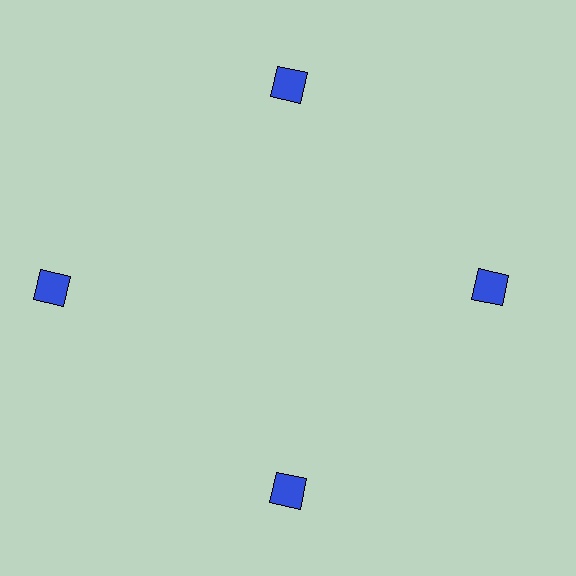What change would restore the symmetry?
The symmetry would be restored by moving it inward, back onto the ring so that all 4 diamonds sit at equal angles and equal distance from the center.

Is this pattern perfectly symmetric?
No. The 4 blue diamonds are arranged in a ring, but one element near the 9 o'clock position is pushed outward from the center, breaking the 4-fold rotational symmetry.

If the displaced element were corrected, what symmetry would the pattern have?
It would have 4-fold rotational symmetry — the pattern would map onto itself every 90 degrees.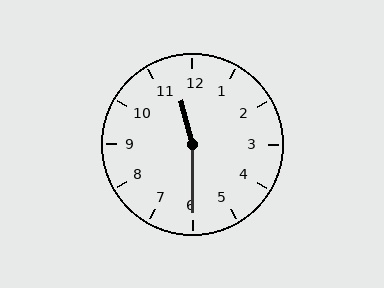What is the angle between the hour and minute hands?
Approximately 165 degrees.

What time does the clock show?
11:30.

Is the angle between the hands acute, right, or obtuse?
It is obtuse.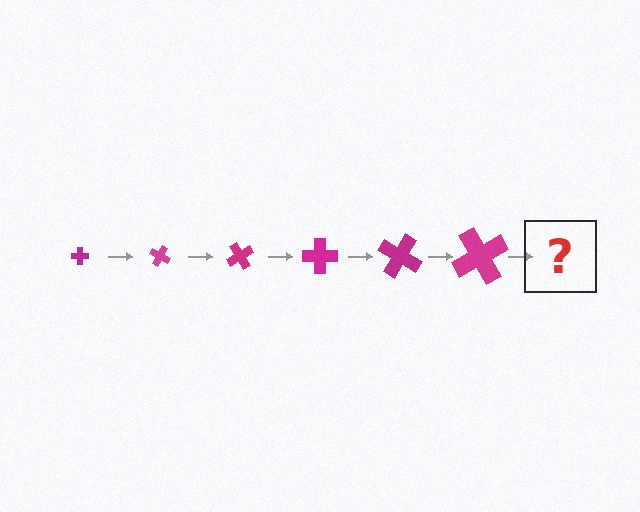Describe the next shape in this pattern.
It should be a cross, larger than the previous one and rotated 180 degrees from the start.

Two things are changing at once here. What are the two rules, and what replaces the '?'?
The two rules are that the cross grows larger each step and it rotates 30 degrees each step. The '?' should be a cross, larger than the previous one and rotated 180 degrees from the start.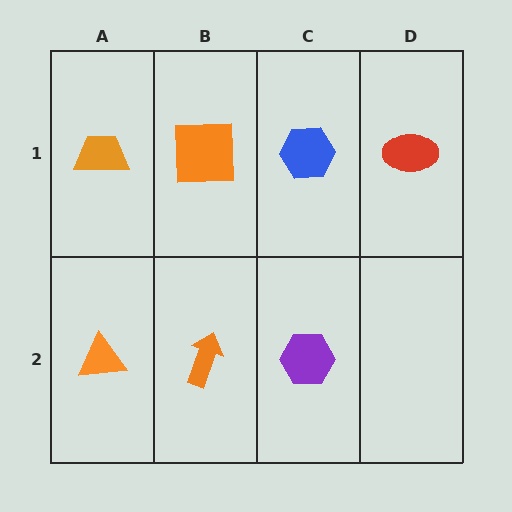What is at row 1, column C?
A blue hexagon.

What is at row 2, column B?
An orange arrow.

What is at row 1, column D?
A red ellipse.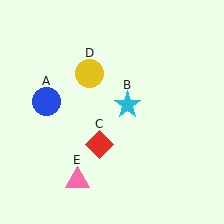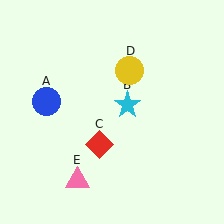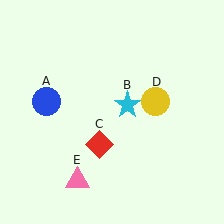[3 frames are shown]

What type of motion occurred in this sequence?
The yellow circle (object D) rotated clockwise around the center of the scene.